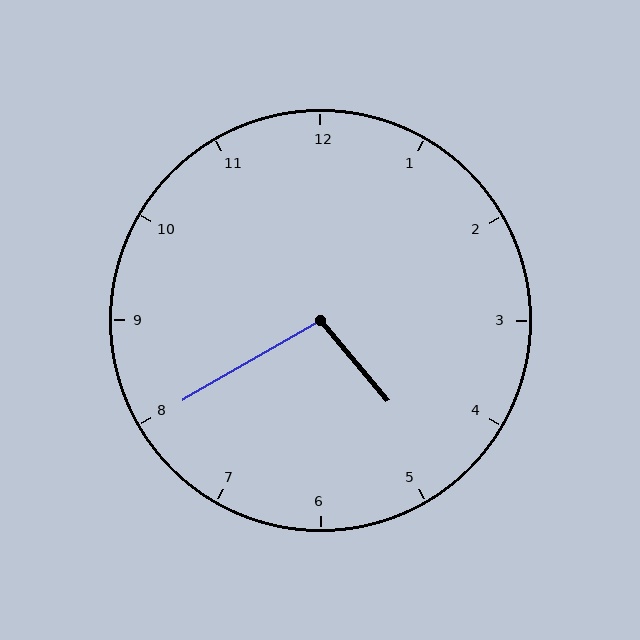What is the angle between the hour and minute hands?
Approximately 100 degrees.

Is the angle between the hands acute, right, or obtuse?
It is obtuse.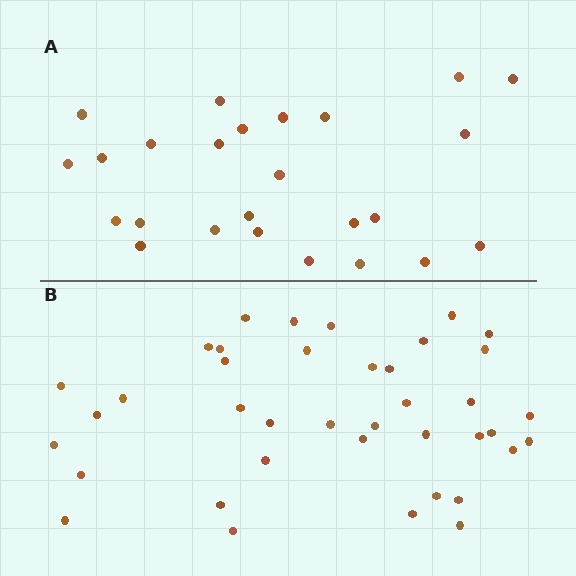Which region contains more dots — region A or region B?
Region B (the bottom region) has more dots.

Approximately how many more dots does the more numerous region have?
Region B has approximately 15 more dots than region A.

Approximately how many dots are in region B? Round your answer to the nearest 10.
About 40 dots. (The exact count is 39, which rounds to 40.)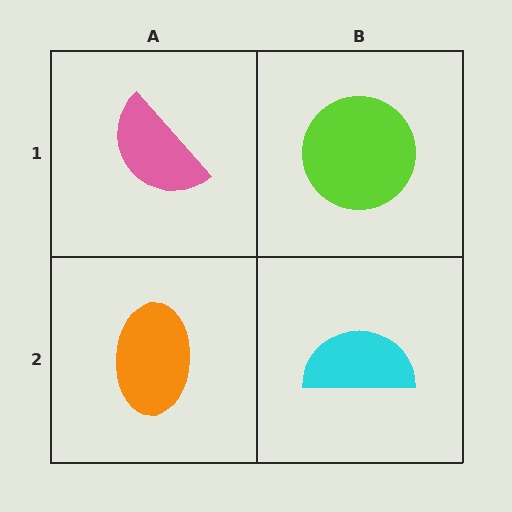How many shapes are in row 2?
2 shapes.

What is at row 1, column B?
A lime circle.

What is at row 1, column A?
A pink semicircle.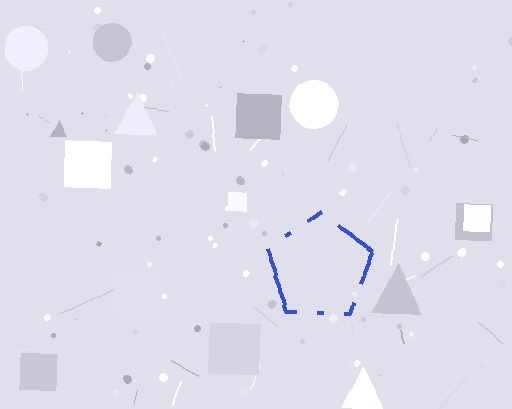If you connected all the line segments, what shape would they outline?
They would outline a pentagon.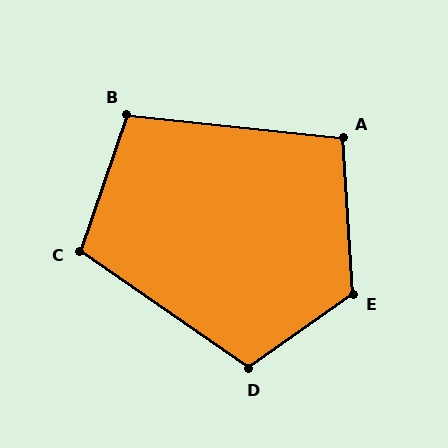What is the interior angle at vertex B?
Approximately 103 degrees (obtuse).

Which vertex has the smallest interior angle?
A, at approximately 100 degrees.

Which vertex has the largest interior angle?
E, at approximately 122 degrees.